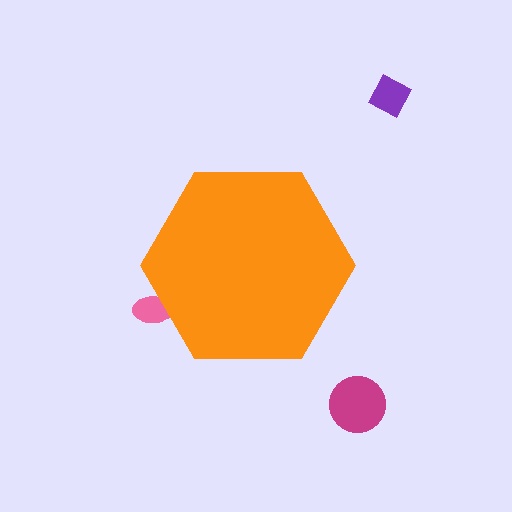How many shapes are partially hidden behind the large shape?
1 shape is partially hidden.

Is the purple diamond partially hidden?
No, the purple diamond is fully visible.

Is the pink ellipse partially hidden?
Yes, the pink ellipse is partially hidden behind the orange hexagon.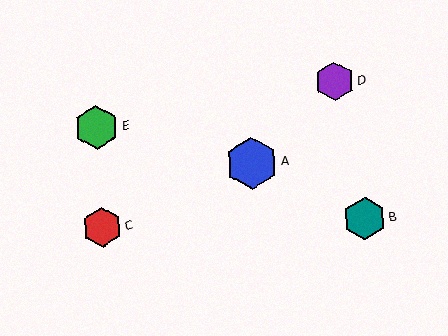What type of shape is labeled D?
Shape D is a purple hexagon.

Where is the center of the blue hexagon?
The center of the blue hexagon is at (252, 163).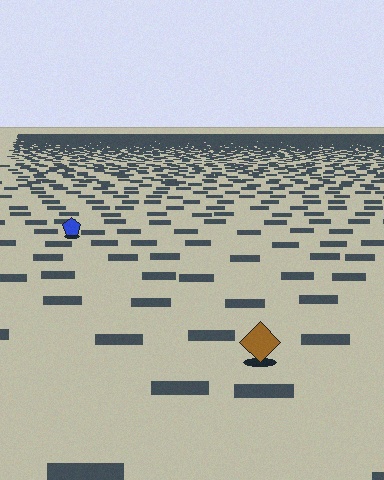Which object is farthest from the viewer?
The blue pentagon is farthest from the viewer. It appears smaller and the ground texture around it is denser.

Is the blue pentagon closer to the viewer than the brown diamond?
No. The brown diamond is closer — you can tell from the texture gradient: the ground texture is coarser near it.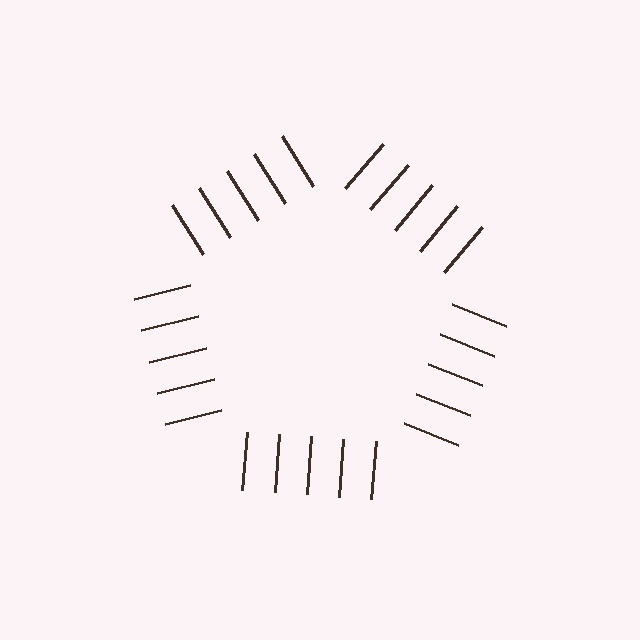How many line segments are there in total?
25 — 5 along each of the 5 edges.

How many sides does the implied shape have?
5 sides — the line-ends trace a pentagon.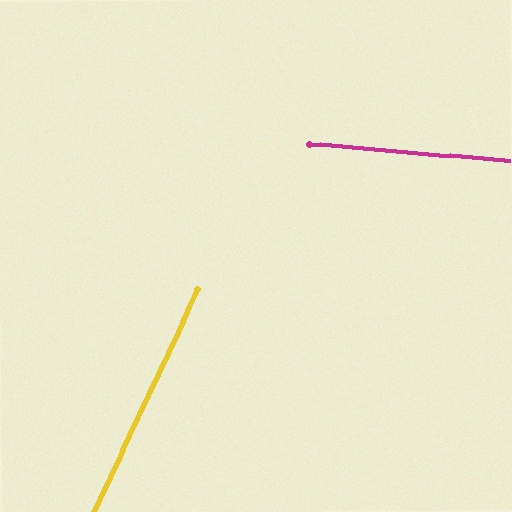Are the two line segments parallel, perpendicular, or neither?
Neither parallel nor perpendicular — they differ by about 70°.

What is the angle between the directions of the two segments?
Approximately 70 degrees.